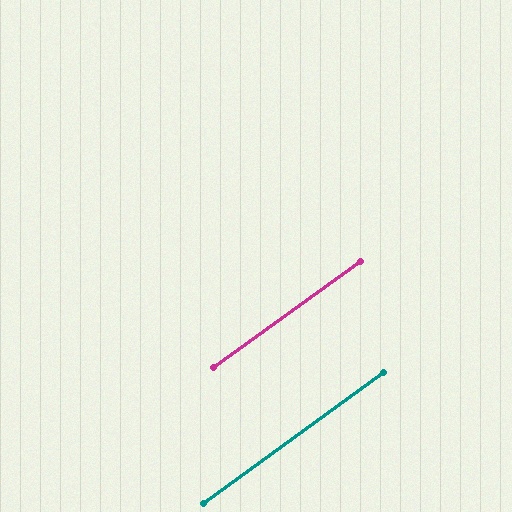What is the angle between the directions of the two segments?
Approximately 0 degrees.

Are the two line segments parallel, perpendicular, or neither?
Parallel — their directions differ by only 0.3°.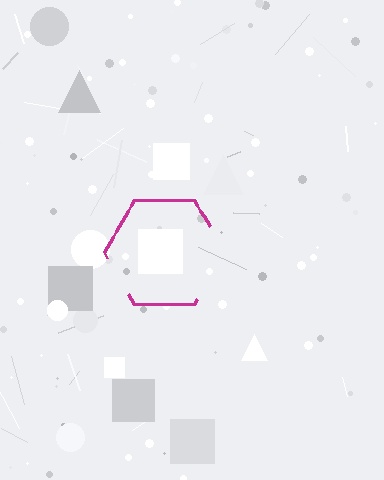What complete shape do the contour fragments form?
The contour fragments form a hexagon.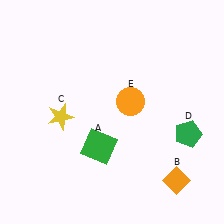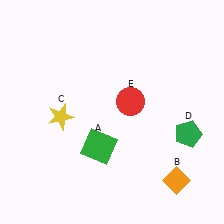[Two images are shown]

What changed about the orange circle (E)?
In Image 1, E is orange. In Image 2, it changed to red.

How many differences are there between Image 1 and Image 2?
There is 1 difference between the two images.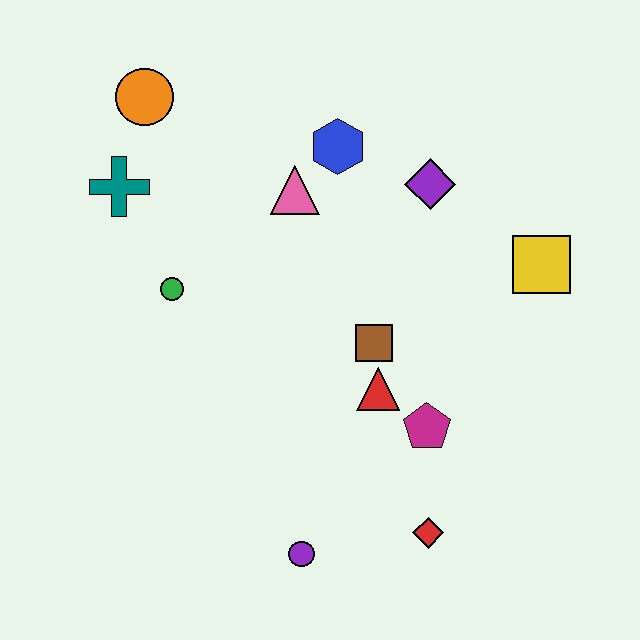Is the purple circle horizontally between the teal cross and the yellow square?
Yes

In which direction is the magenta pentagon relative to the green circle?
The magenta pentagon is to the right of the green circle.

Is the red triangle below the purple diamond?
Yes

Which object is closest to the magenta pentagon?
The red triangle is closest to the magenta pentagon.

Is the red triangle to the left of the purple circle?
No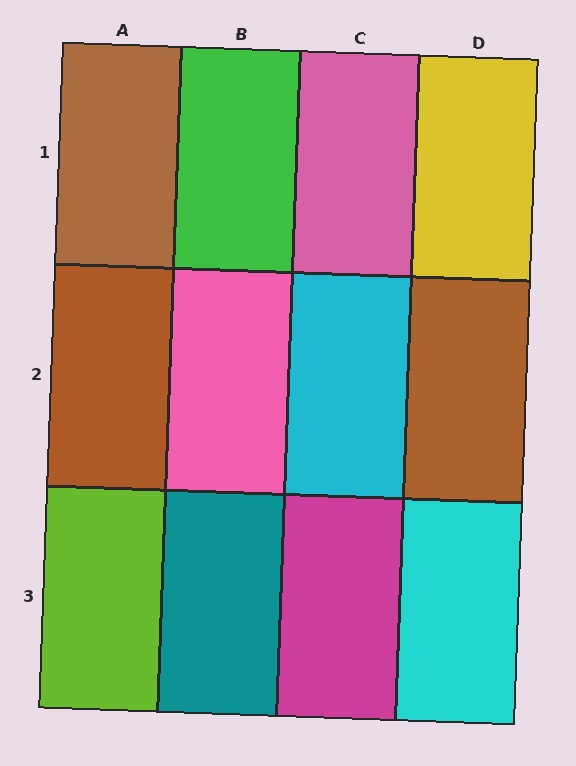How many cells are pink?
2 cells are pink.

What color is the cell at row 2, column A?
Brown.